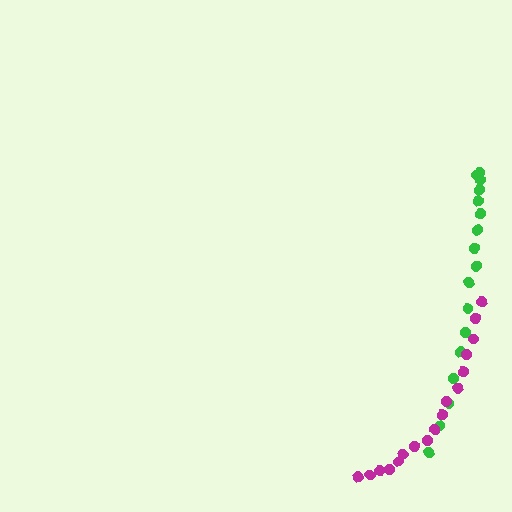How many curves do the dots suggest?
There are 2 distinct paths.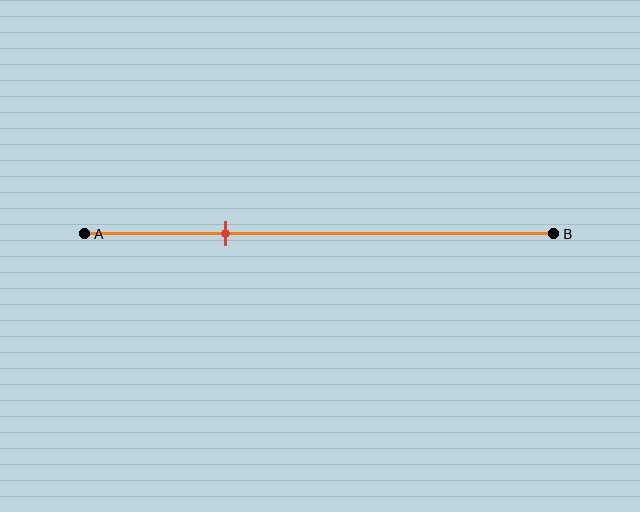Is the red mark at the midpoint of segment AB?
No, the mark is at about 30% from A, not at the 50% midpoint.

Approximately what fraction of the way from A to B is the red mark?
The red mark is approximately 30% of the way from A to B.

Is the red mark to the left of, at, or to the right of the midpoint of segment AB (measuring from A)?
The red mark is to the left of the midpoint of segment AB.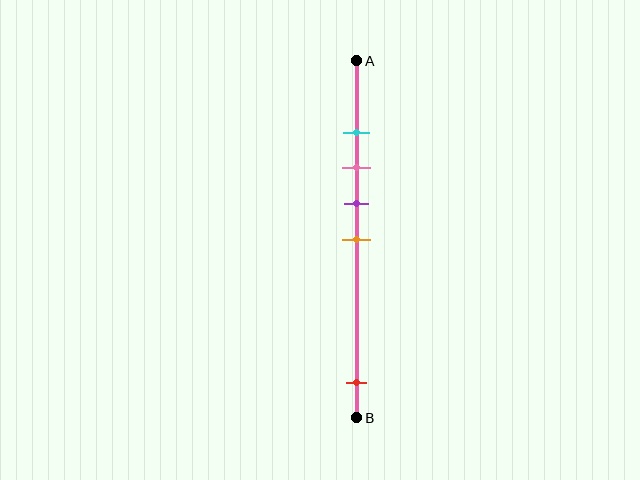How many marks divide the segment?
There are 5 marks dividing the segment.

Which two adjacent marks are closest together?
The cyan and pink marks are the closest adjacent pair.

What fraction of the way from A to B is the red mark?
The red mark is approximately 90% (0.9) of the way from A to B.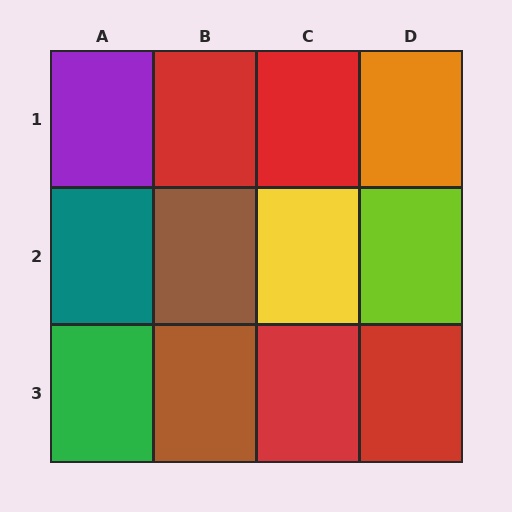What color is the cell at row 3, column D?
Red.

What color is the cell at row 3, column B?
Brown.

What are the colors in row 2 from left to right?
Teal, brown, yellow, lime.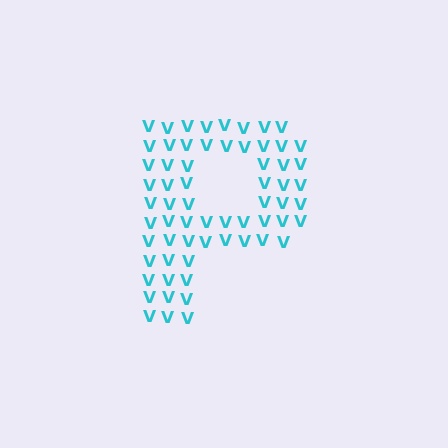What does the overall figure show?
The overall figure shows the letter P.